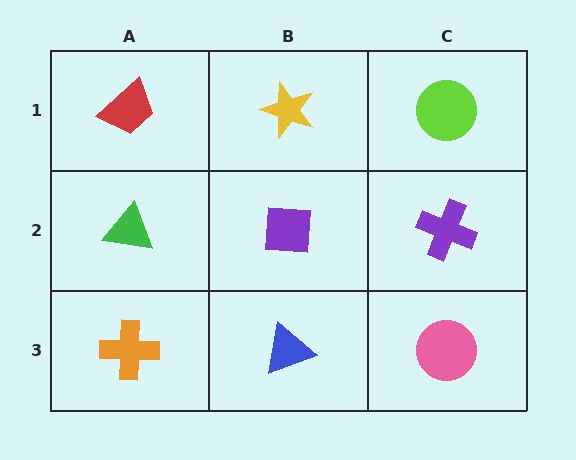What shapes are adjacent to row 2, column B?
A yellow star (row 1, column B), a blue triangle (row 3, column B), a green triangle (row 2, column A), a purple cross (row 2, column C).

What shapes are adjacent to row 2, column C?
A lime circle (row 1, column C), a pink circle (row 3, column C), a purple square (row 2, column B).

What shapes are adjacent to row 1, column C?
A purple cross (row 2, column C), a yellow star (row 1, column B).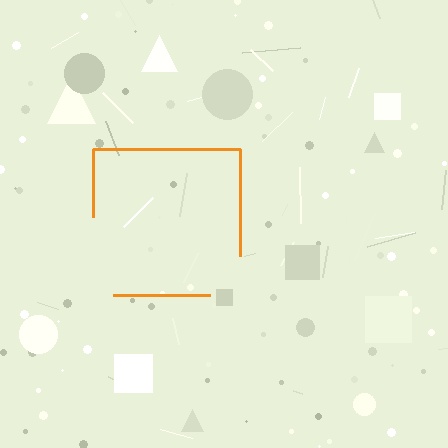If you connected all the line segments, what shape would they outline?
They would outline a square.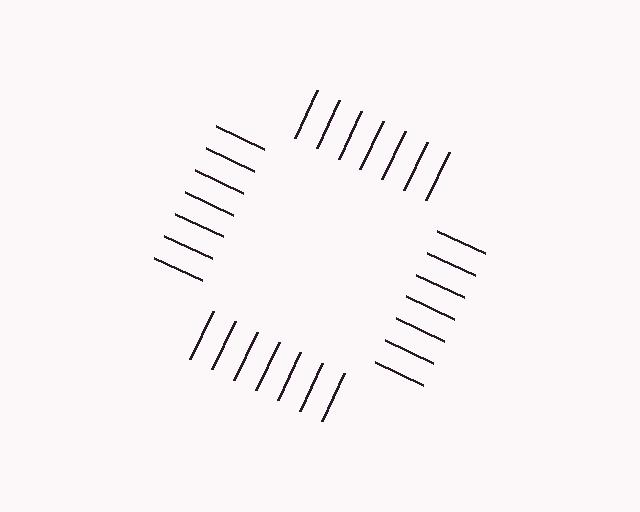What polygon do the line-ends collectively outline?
An illusory square — the line segments terminate on its edges but no continuous stroke is drawn.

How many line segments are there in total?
28 — 7 along each of the 4 edges.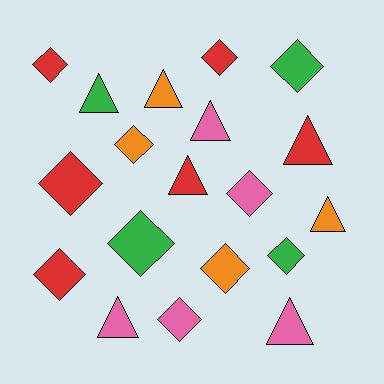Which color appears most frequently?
Red, with 6 objects.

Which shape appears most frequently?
Diamond, with 11 objects.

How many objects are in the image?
There are 19 objects.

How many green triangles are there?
There is 1 green triangle.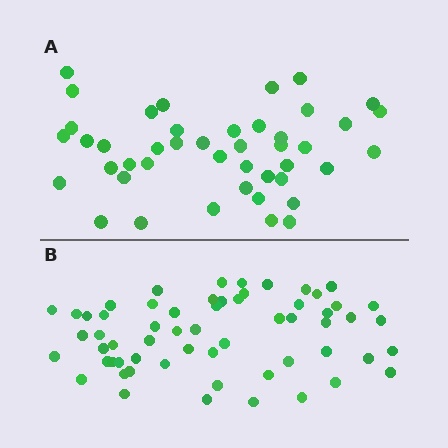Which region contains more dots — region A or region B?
Region B (the bottom region) has more dots.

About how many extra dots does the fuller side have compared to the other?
Region B has approximately 15 more dots than region A.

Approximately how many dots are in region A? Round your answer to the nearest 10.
About 40 dots. (The exact count is 44, which rounds to 40.)